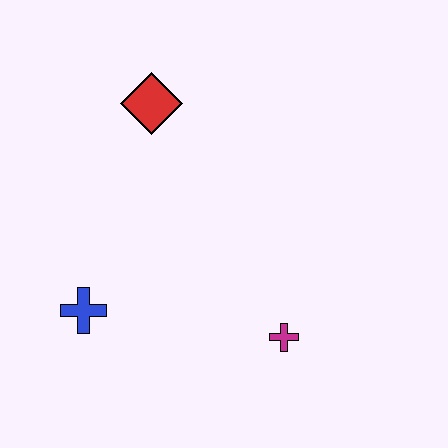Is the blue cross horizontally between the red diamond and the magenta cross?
No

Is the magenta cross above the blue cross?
No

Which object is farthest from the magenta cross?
The red diamond is farthest from the magenta cross.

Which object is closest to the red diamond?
The blue cross is closest to the red diamond.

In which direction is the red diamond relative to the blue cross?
The red diamond is above the blue cross.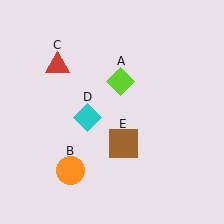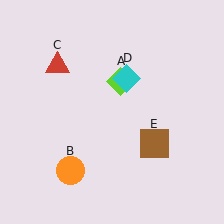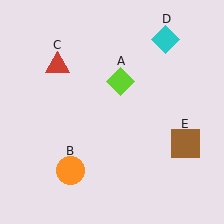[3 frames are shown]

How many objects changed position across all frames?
2 objects changed position: cyan diamond (object D), brown square (object E).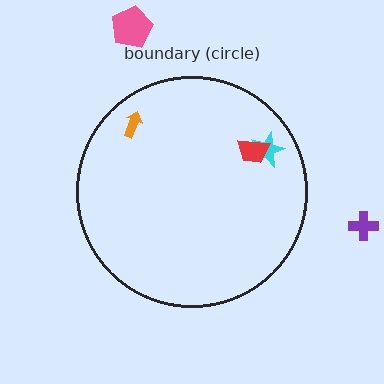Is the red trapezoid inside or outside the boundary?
Inside.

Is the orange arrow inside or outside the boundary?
Inside.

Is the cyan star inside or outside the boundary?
Inside.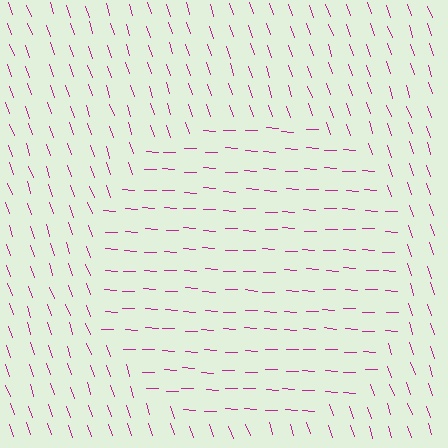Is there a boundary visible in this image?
Yes, there is a texture boundary formed by a change in line orientation.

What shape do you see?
I see a circle.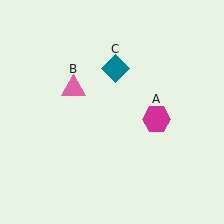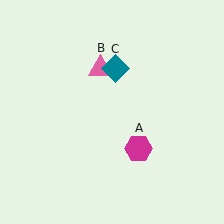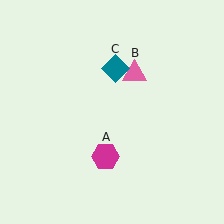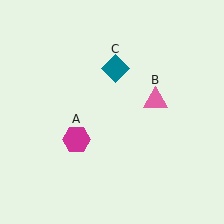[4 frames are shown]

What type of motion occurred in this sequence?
The magenta hexagon (object A), pink triangle (object B) rotated clockwise around the center of the scene.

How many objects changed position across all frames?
2 objects changed position: magenta hexagon (object A), pink triangle (object B).